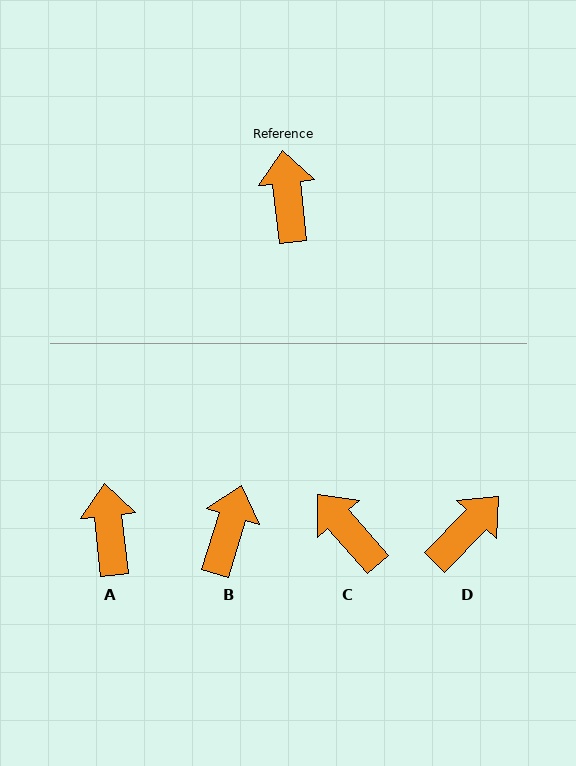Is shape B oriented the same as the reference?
No, it is off by about 23 degrees.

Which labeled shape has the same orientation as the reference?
A.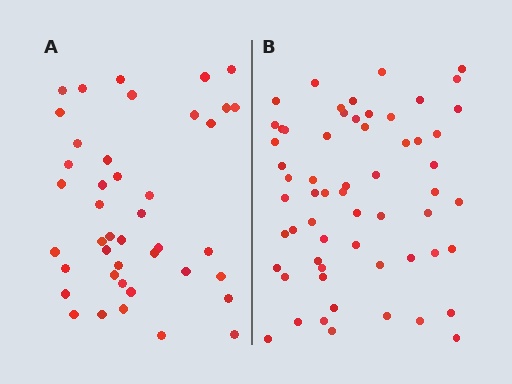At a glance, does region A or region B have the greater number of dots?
Region B (the right region) has more dots.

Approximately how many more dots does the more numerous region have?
Region B has approximately 20 more dots than region A.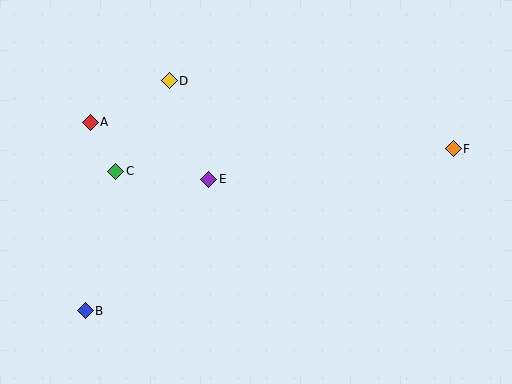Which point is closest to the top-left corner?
Point A is closest to the top-left corner.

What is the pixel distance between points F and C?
The distance between F and C is 338 pixels.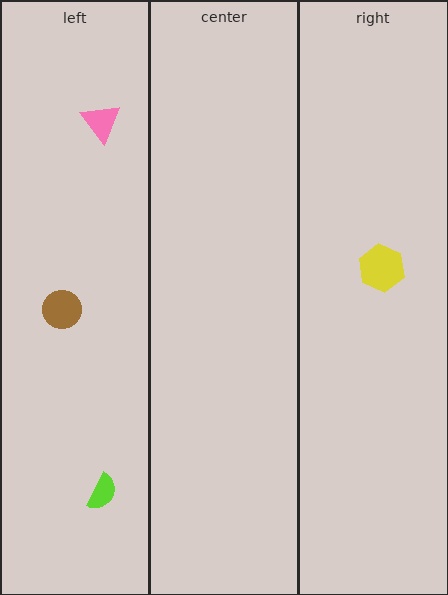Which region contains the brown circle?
The left region.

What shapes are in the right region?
The yellow hexagon.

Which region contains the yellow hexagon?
The right region.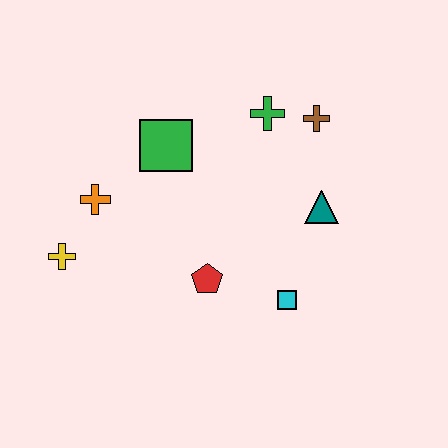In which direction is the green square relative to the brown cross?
The green square is to the left of the brown cross.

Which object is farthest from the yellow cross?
The brown cross is farthest from the yellow cross.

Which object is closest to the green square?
The orange cross is closest to the green square.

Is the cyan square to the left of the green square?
No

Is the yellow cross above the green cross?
No